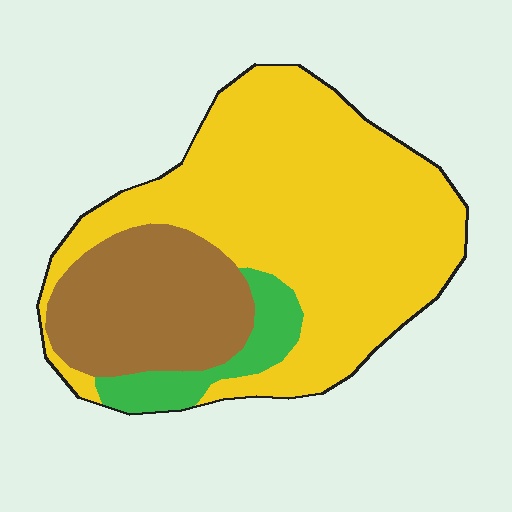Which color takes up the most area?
Yellow, at roughly 65%.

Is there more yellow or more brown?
Yellow.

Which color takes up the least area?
Green, at roughly 10%.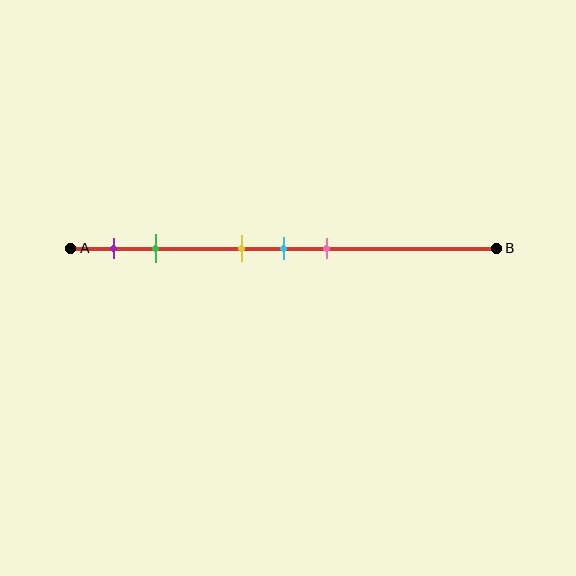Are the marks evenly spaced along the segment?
No, the marks are not evenly spaced.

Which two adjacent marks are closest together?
The yellow and cyan marks are the closest adjacent pair.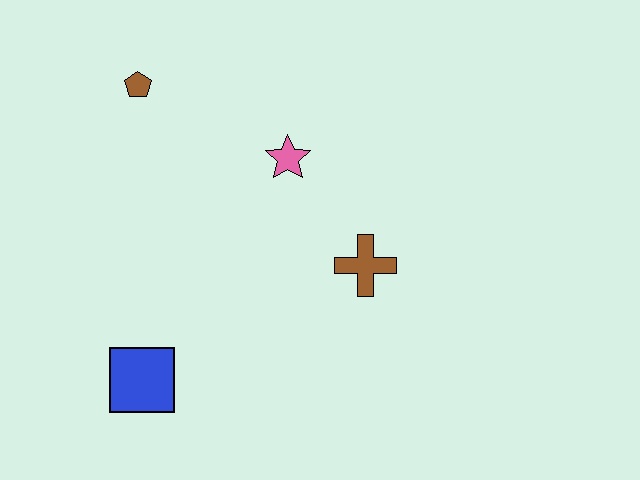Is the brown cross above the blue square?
Yes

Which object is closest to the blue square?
The brown cross is closest to the blue square.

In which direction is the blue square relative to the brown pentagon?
The blue square is below the brown pentagon.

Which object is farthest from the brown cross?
The brown pentagon is farthest from the brown cross.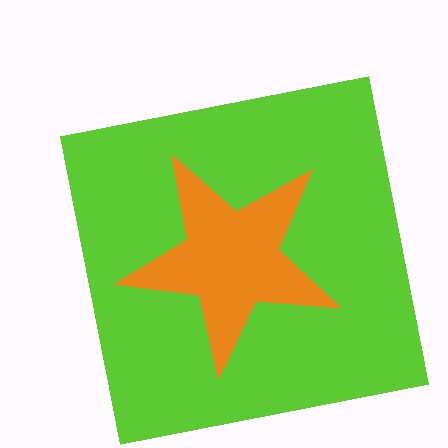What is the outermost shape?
The lime square.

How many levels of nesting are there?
2.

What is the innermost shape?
The orange star.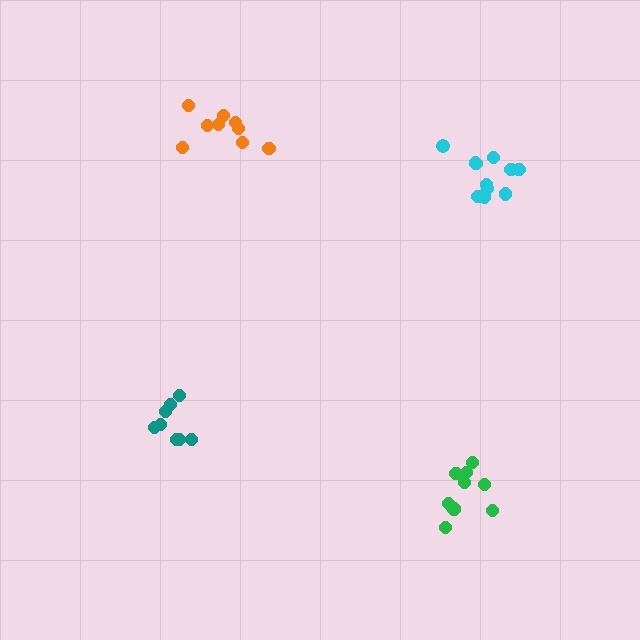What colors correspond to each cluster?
The clusters are colored: cyan, teal, green, orange.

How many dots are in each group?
Group 1: 11 dots, Group 2: 8 dots, Group 3: 10 dots, Group 4: 9 dots (38 total).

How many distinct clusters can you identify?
There are 4 distinct clusters.